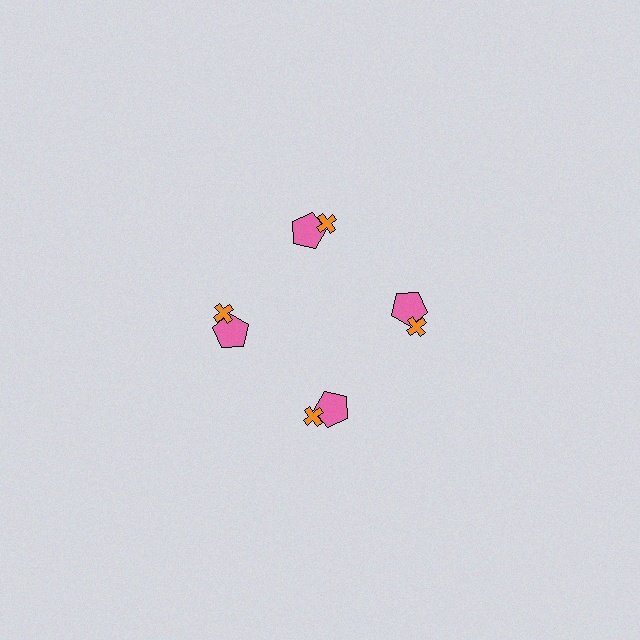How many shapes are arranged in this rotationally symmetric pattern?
There are 8 shapes, arranged in 4 groups of 2.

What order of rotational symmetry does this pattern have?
This pattern has 4-fold rotational symmetry.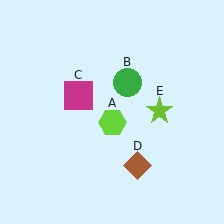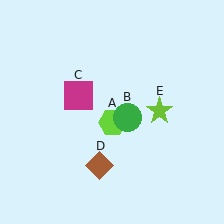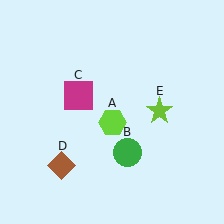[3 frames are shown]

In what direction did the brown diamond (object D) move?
The brown diamond (object D) moved left.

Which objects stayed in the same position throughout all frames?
Lime hexagon (object A) and magenta square (object C) and lime star (object E) remained stationary.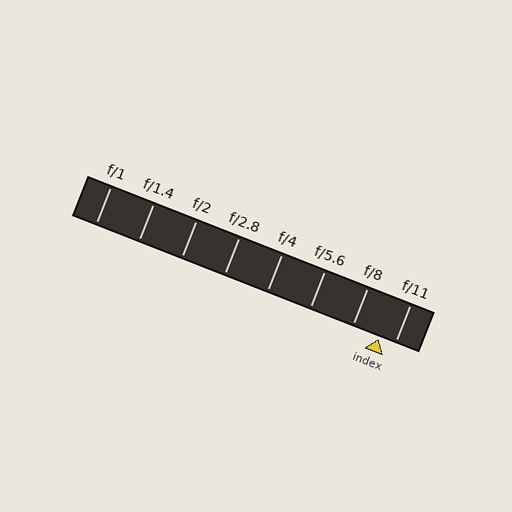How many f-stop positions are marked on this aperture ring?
There are 8 f-stop positions marked.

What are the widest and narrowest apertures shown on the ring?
The widest aperture shown is f/1 and the narrowest is f/11.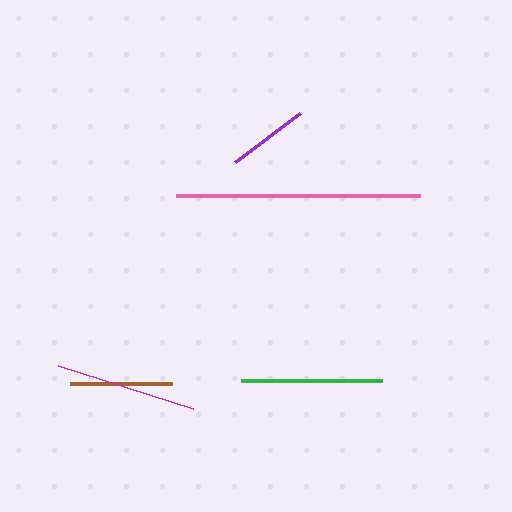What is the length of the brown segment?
The brown segment is approximately 102 pixels long.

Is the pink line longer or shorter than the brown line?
The pink line is longer than the brown line.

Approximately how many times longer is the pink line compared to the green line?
The pink line is approximately 1.7 times the length of the green line.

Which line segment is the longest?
The pink line is the longest at approximately 245 pixels.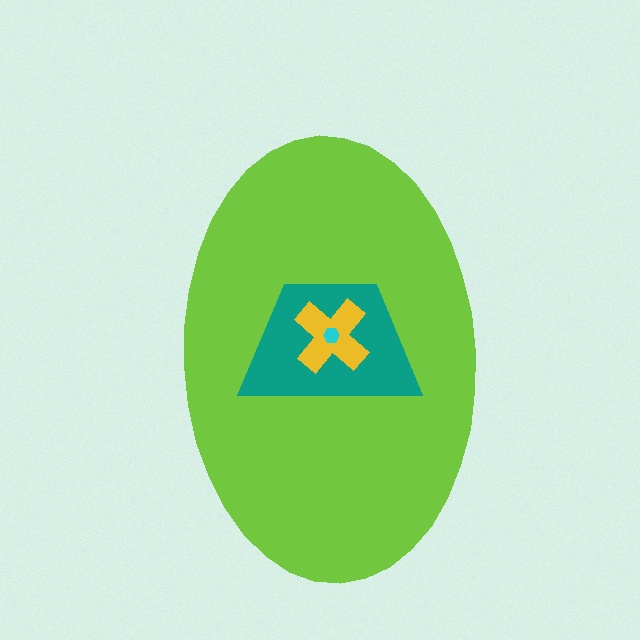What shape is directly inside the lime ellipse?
The teal trapezoid.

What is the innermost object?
The cyan hexagon.